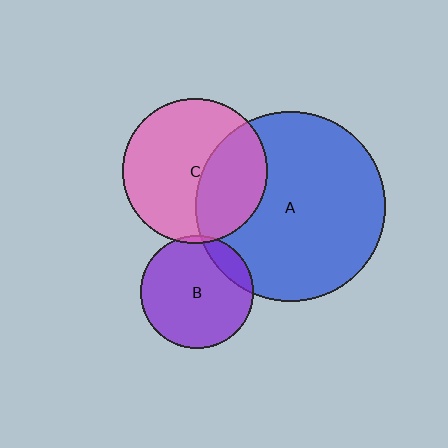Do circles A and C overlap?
Yes.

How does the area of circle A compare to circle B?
Approximately 2.8 times.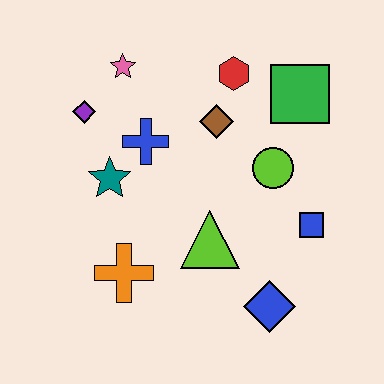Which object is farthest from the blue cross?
The blue diamond is farthest from the blue cross.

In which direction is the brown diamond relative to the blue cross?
The brown diamond is to the right of the blue cross.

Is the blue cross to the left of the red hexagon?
Yes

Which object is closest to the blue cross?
The teal star is closest to the blue cross.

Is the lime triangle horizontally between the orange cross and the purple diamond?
No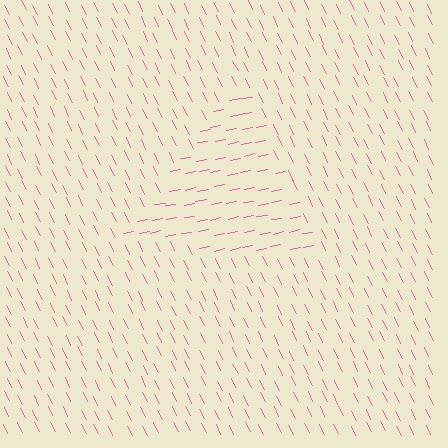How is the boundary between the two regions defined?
The boundary is defined purely by a change in line orientation (approximately 74 degrees difference). All lines are the same color and thickness.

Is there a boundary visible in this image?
Yes, there is a texture boundary formed by a change in line orientation.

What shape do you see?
I see a triangle.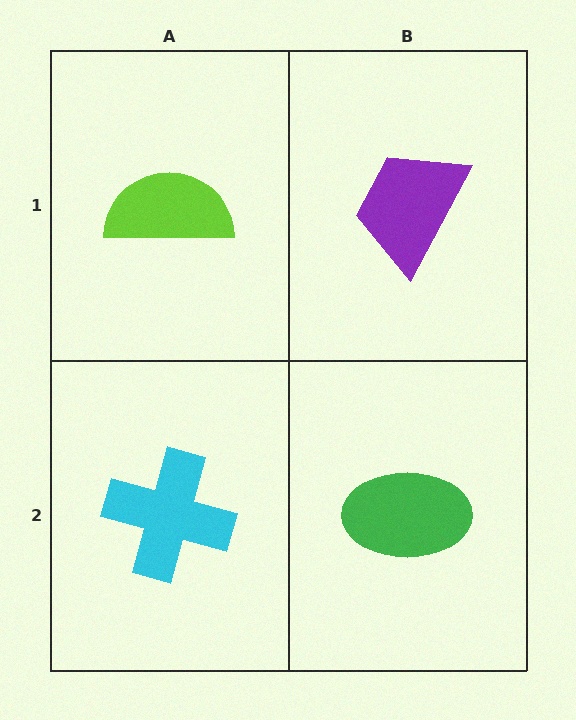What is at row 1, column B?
A purple trapezoid.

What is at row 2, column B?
A green ellipse.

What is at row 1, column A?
A lime semicircle.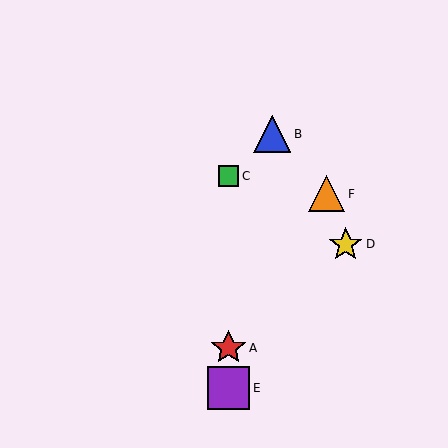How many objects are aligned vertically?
3 objects (A, C, E) are aligned vertically.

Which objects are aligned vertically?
Objects A, C, E are aligned vertically.